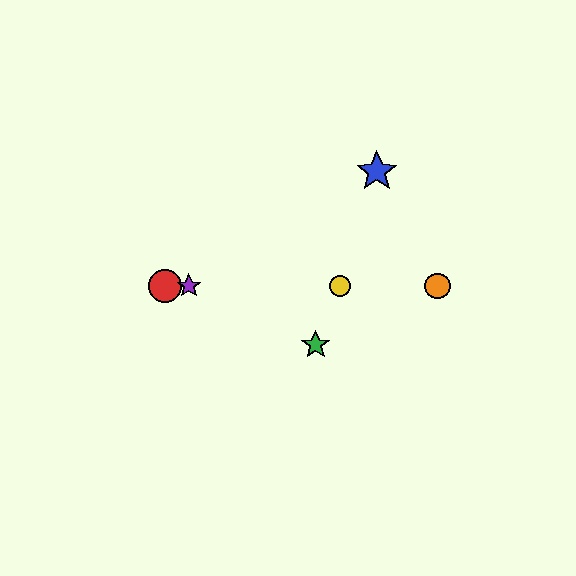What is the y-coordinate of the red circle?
The red circle is at y≈286.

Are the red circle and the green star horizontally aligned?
No, the red circle is at y≈286 and the green star is at y≈345.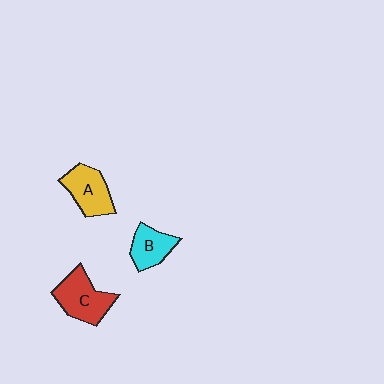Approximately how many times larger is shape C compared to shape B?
Approximately 1.5 times.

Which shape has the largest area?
Shape C (red).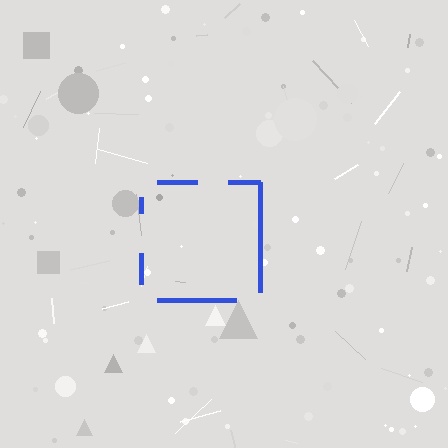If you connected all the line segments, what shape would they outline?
They would outline a square.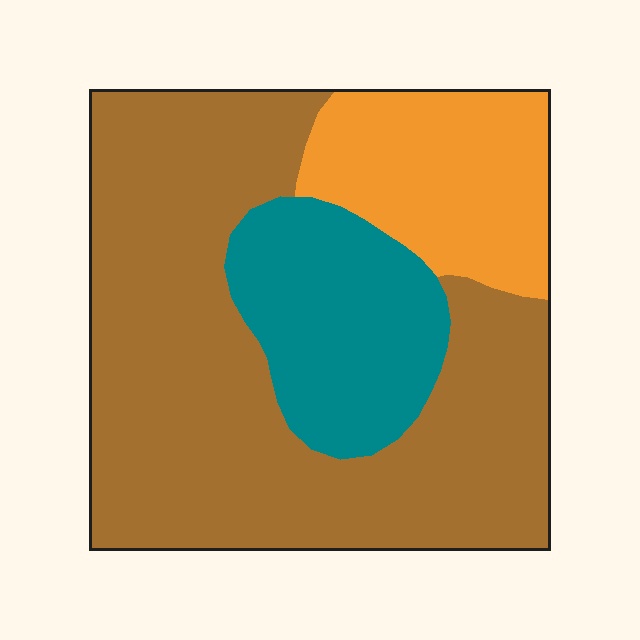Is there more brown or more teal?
Brown.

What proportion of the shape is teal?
Teal takes up about one fifth (1/5) of the shape.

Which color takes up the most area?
Brown, at roughly 60%.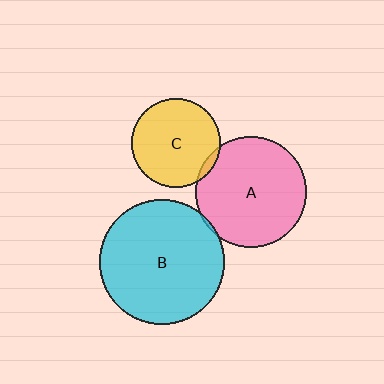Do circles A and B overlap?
Yes.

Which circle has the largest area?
Circle B (cyan).